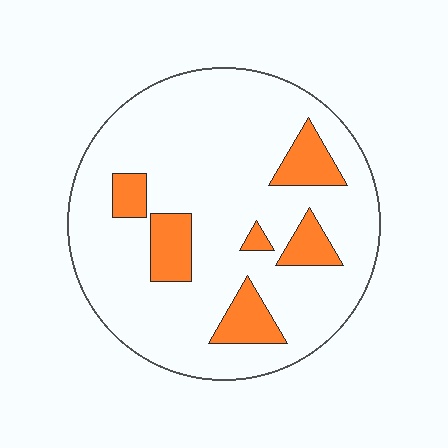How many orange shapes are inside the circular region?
6.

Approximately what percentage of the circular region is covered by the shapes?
Approximately 15%.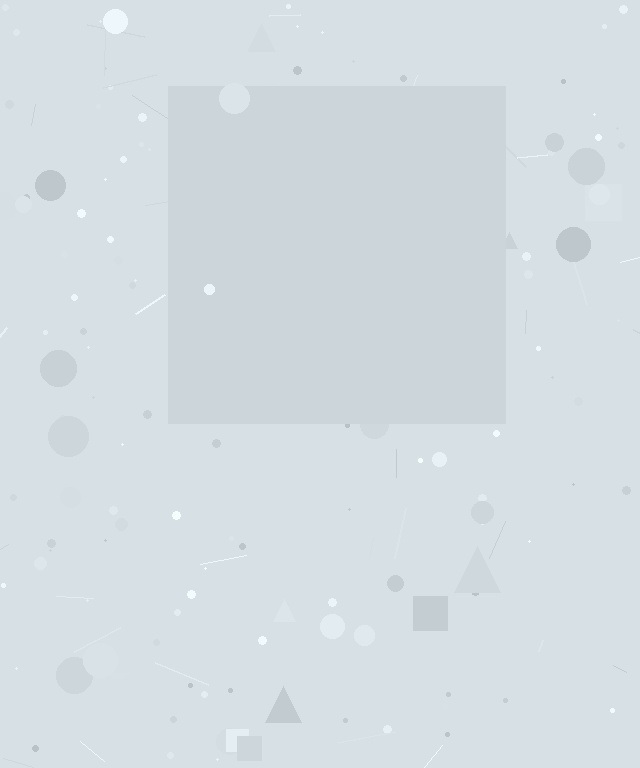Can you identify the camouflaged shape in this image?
The camouflaged shape is a square.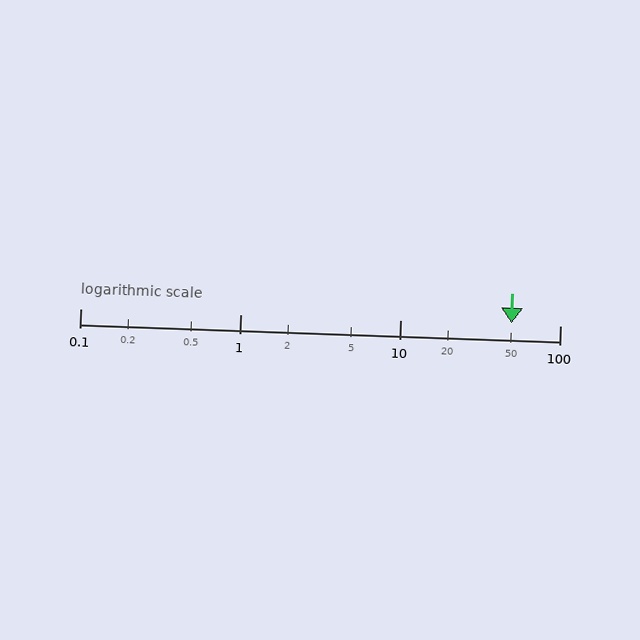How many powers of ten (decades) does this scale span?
The scale spans 3 decades, from 0.1 to 100.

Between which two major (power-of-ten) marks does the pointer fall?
The pointer is between 10 and 100.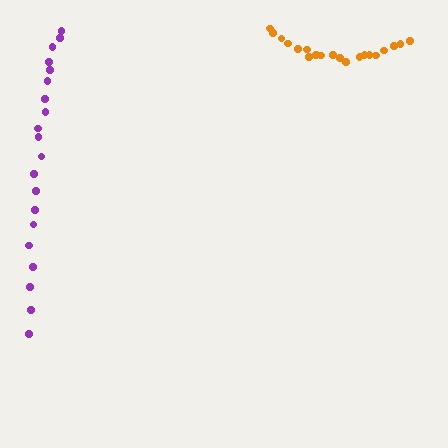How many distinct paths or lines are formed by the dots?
There are 2 distinct paths.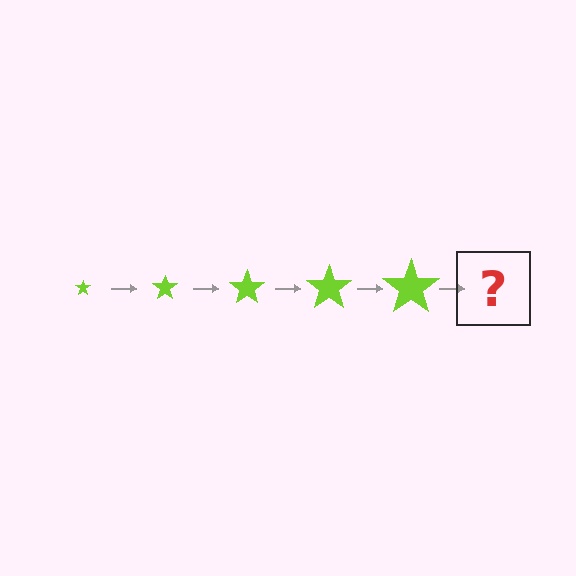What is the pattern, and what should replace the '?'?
The pattern is that the star gets progressively larger each step. The '?' should be a lime star, larger than the previous one.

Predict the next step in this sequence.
The next step is a lime star, larger than the previous one.